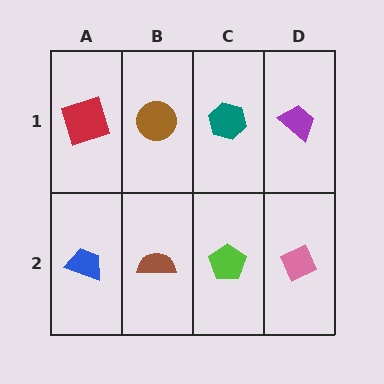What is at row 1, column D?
A purple trapezoid.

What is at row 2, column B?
A brown semicircle.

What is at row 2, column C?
A lime pentagon.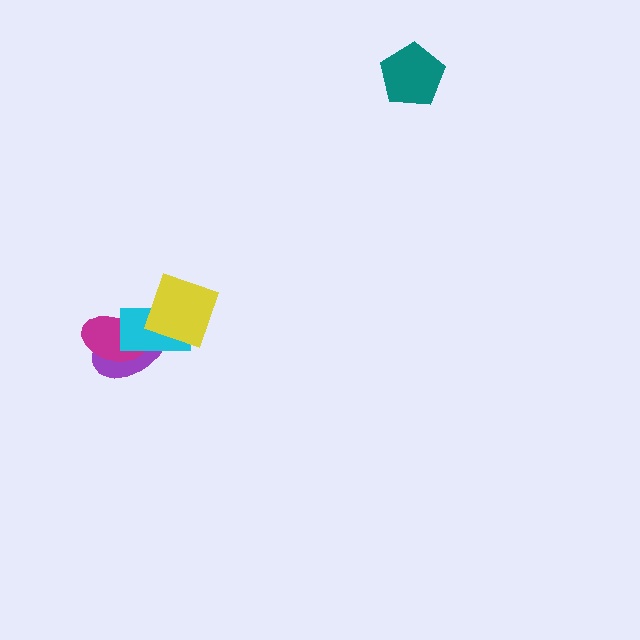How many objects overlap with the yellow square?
2 objects overlap with the yellow square.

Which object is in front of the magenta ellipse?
The cyan rectangle is in front of the magenta ellipse.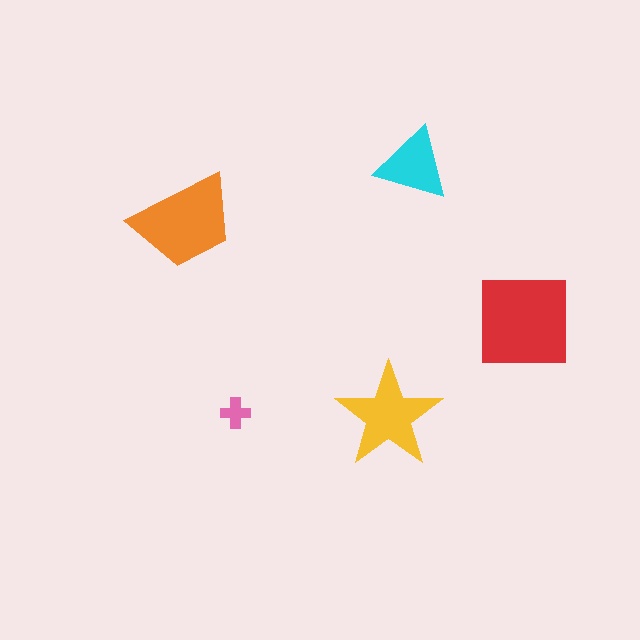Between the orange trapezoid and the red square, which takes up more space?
The red square.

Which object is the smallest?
The pink cross.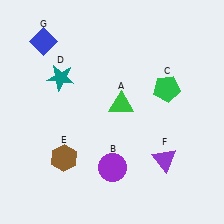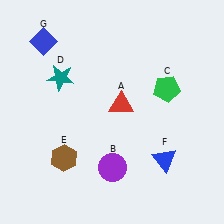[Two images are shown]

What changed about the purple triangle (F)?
In Image 1, F is purple. In Image 2, it changed to blue.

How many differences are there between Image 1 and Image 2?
There are 2 differences between the two images.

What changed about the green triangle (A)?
In Image 1, A is green. In Image 2, it changed to red.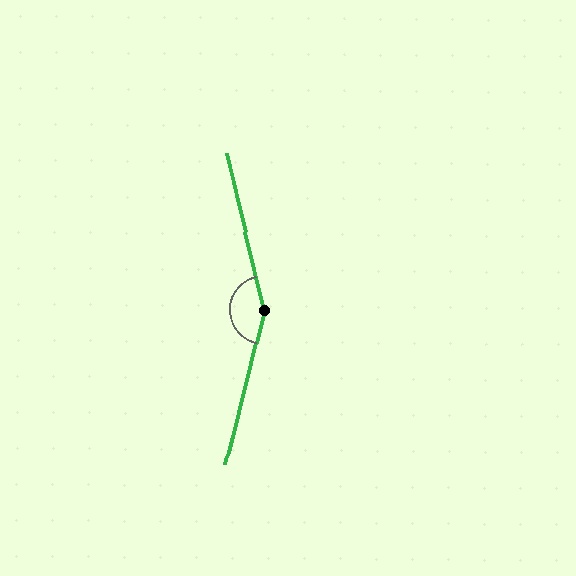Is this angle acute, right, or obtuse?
It is obtuse.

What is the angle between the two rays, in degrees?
Approximately 153 degrees.